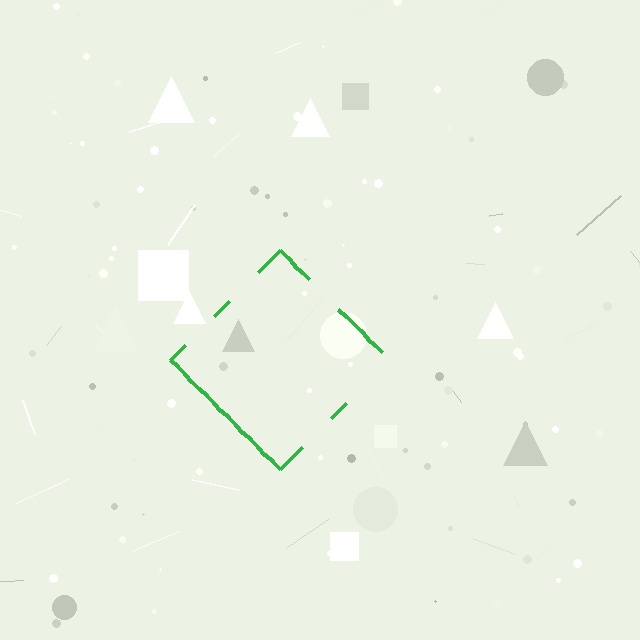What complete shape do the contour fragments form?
The contour fragments form a diamond.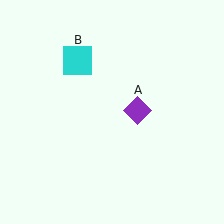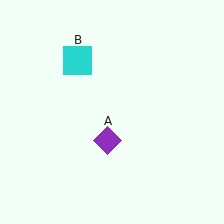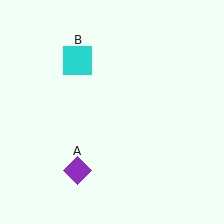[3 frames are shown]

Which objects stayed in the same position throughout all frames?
Cyan square (object B) remained stationary.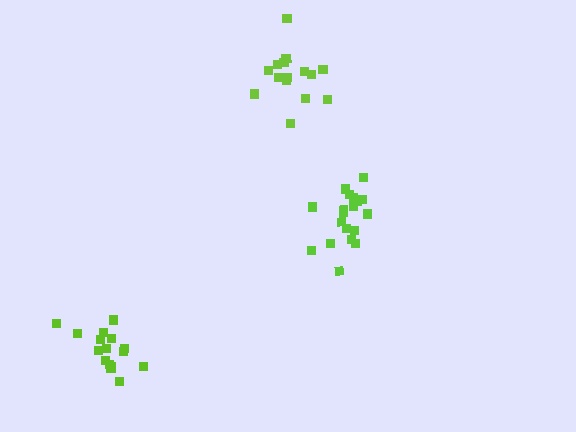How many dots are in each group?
Group 1: 16 dots, Group 2: 15 dots, Group 3: 19 dots (50 total).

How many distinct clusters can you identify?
There are 3 distinct clusters.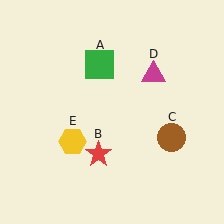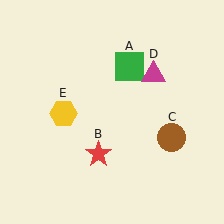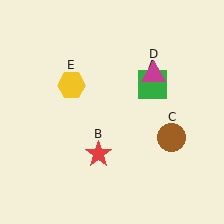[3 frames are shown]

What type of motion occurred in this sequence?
The green square (object A), yellow hexagon (object E) rotated clockwise around the center of the scene.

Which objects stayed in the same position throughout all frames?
Red star (object B) and brown circle (object C) and magenta triangle (object D) remained stationary.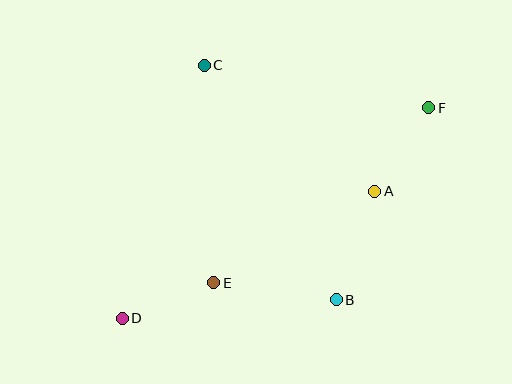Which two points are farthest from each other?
Points D and F are farthest from each other.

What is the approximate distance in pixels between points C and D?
The distance between C and D is approximately 266 pixels.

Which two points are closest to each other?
Points D and E are closest to each other.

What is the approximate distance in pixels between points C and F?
The distance between C and F is approximately 229 pixels.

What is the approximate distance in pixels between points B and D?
The distance between B and D is approximately 215 pixels.